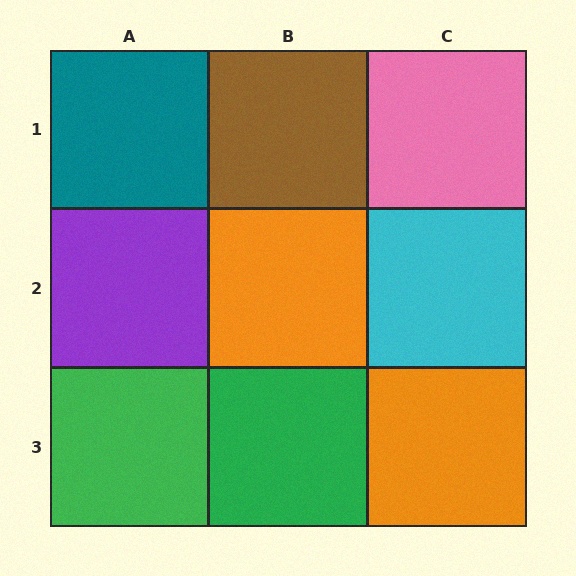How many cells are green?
2 cells are green.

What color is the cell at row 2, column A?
Purple.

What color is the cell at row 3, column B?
Green.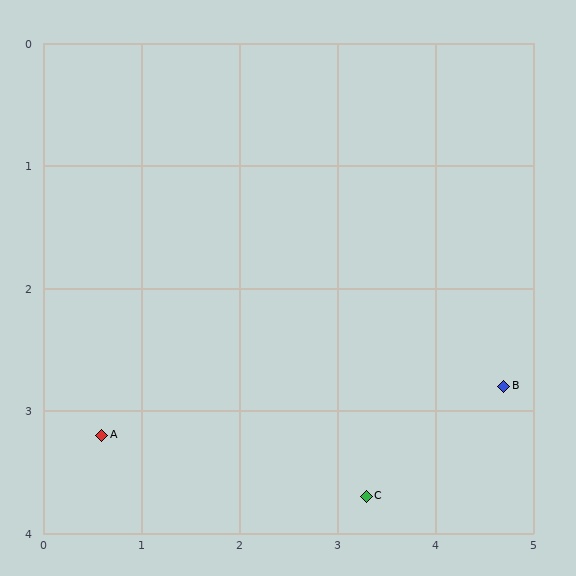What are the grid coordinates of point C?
Point C is at approximately (3.3, 3.7).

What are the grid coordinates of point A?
Point A is at approximately (0.6, 3.2).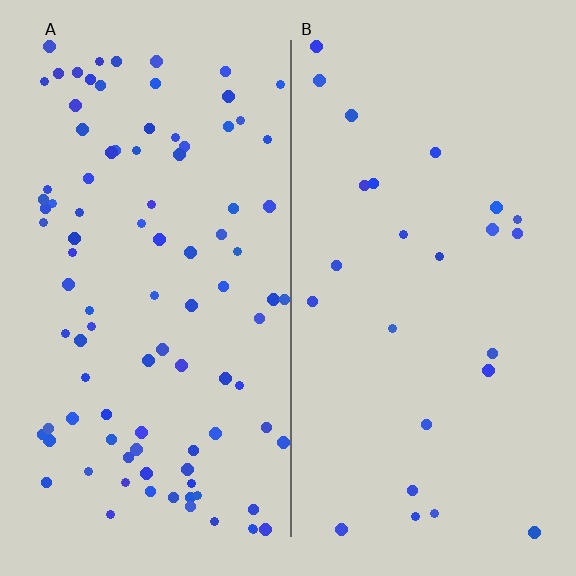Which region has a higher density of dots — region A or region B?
A (the left).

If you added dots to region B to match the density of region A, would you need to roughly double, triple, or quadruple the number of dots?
Approximately quadruple.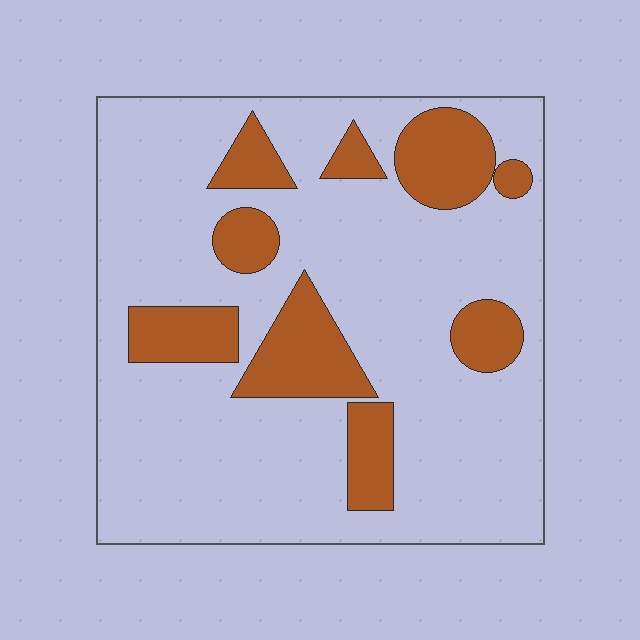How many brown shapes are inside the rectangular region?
9.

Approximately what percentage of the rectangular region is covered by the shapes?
Approximately 20%.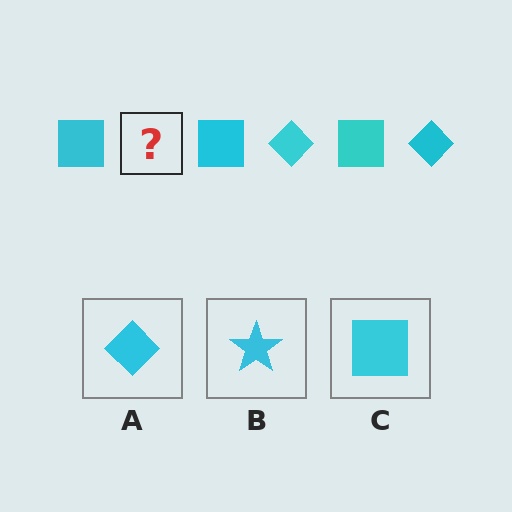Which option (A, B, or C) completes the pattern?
A.